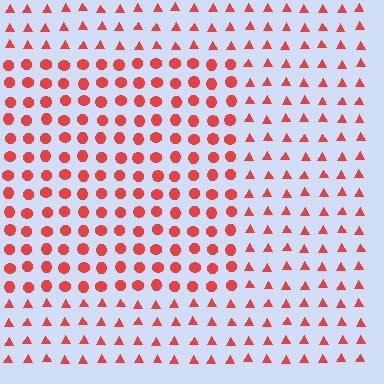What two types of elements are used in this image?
The image uses circles inside the rectangle region and triangles outside it.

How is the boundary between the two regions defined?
The boundary is defined by a change in element shape: circles inside vs. triangles outside. All elements share the same color and spacing.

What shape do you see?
I see a rectangle.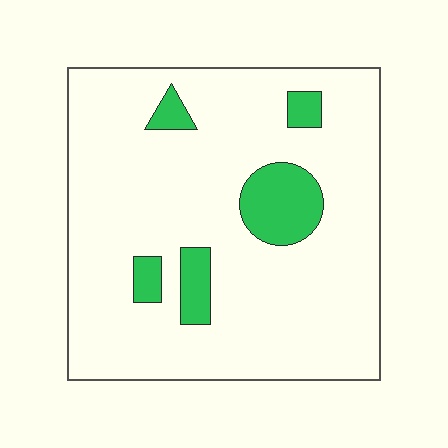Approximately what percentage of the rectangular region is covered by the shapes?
Approximately 10%.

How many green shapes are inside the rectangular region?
5.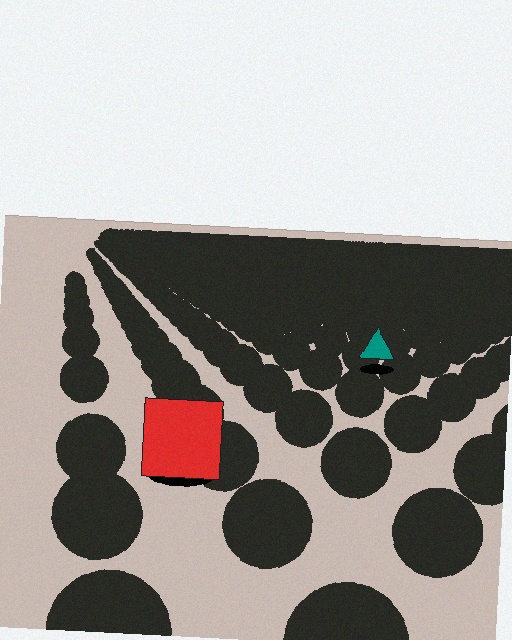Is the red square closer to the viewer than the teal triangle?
Yes. The red square is closer — you can tell from the texture gradient: the ground texture is coarser near it.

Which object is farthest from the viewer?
The teal triangle is farthest from the viewer. It appears smaller and the ground texture around it is denser.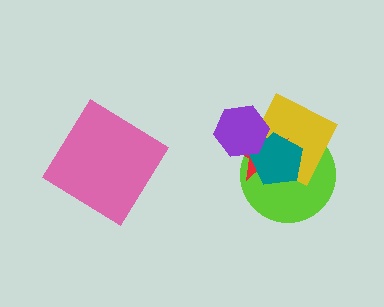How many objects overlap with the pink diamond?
0 objects overlap with the pink diamond.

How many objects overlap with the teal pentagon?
4 objects overlap with the teal pentagon.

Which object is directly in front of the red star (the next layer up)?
The teal pentagon is directly in front of the red star.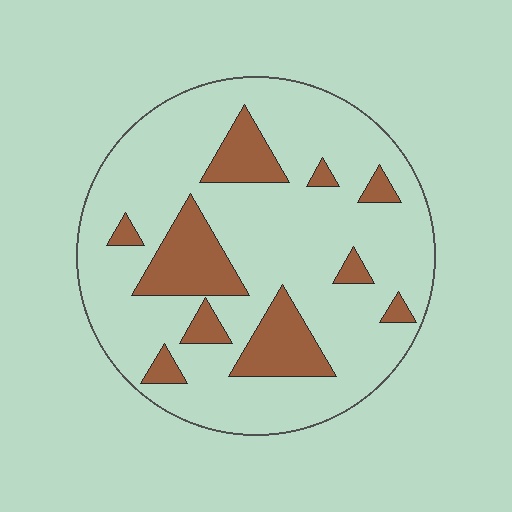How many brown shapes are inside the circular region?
10.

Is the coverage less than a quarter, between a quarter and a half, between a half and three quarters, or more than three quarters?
Less than a quarter.